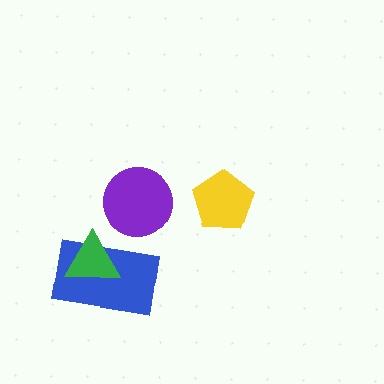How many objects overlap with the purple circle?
0 objects overlap with the purple circle.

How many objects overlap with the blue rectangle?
1 object overlaps with the blue rectangle.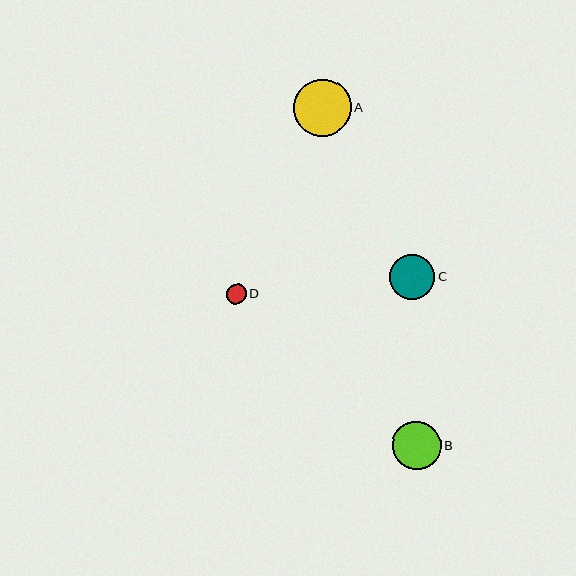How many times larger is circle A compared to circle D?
Circle A is approximately 2.9 times the size of circle D.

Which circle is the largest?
Circle A is the largest with a size of approximately 57 pixels.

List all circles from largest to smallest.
From largest to smallest: A, B, C, D.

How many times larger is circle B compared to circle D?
Circle B is approximately 2.5 times the size of circle D.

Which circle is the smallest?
Circle D is the smallest with a size of approximately 20 pixels.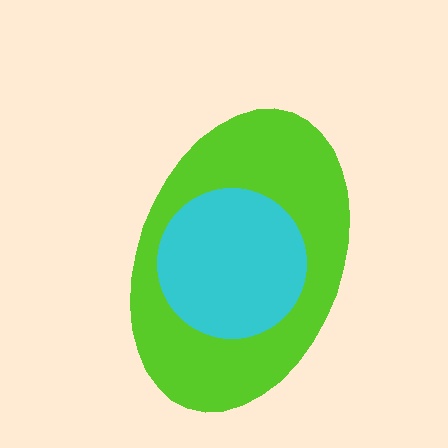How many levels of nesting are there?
2.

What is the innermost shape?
The cyan circle.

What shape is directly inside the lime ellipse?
The cyan circle.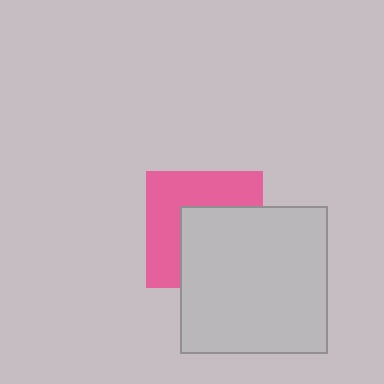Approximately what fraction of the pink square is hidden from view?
Roughly 50% of the pink square is hidden behind the light gray square.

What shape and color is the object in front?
The object in front is a light gray square.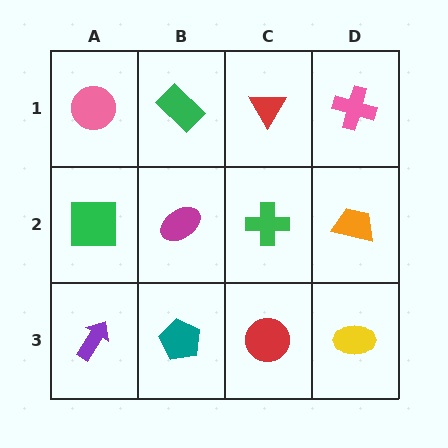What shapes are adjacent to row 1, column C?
A green cross (row 2, column C), a green rectangle (row 1, column B), a pink cross (row 1, column D).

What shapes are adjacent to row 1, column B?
A magenta ellipse (row 2, column B), a pink circle (row 1, column A), a red triangle (row 1, column C).